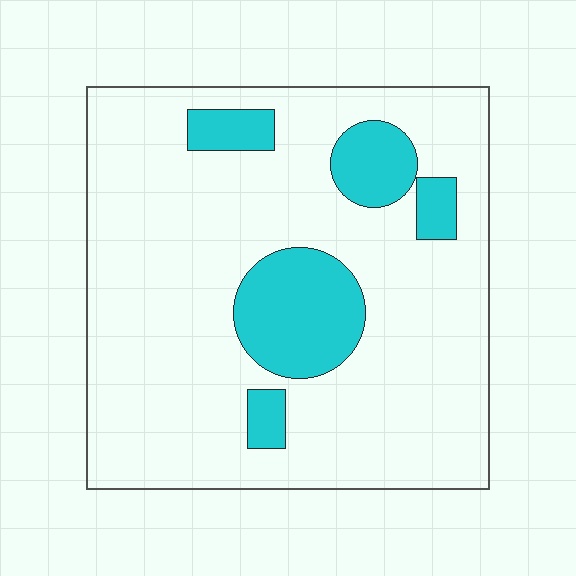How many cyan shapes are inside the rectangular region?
5.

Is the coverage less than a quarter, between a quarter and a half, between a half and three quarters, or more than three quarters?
Less than a quarter.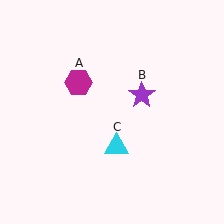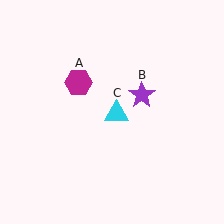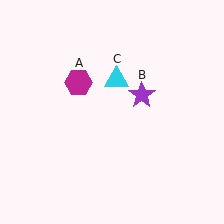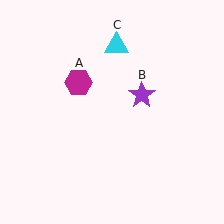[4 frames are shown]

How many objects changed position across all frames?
1 object changed position: cyan triangle (object C).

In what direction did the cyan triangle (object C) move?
The cyan triangle (object C) moved up.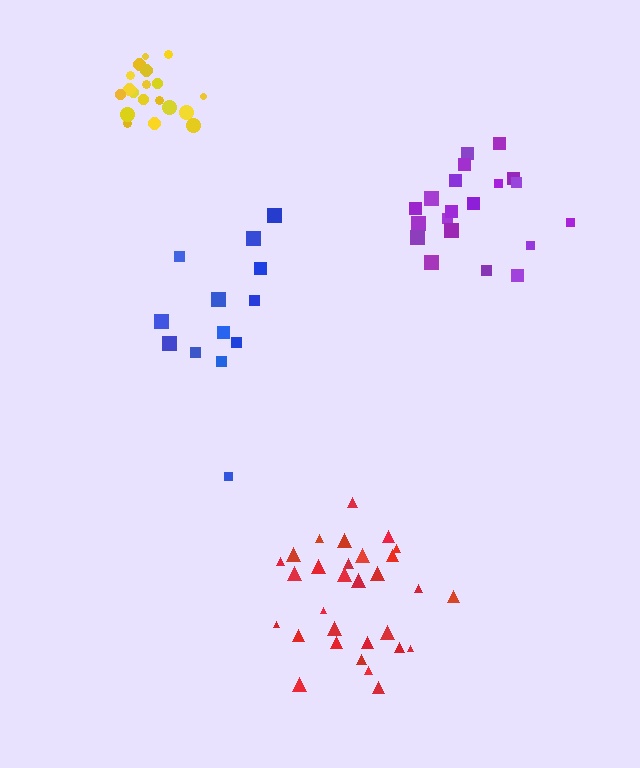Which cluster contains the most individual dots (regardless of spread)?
Red (30).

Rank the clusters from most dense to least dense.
yellow, red, purple, blue.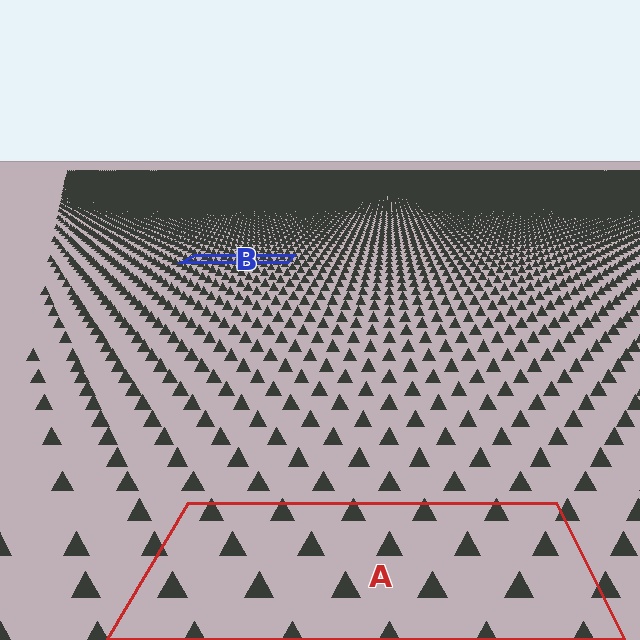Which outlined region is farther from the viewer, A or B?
Region B is farther from the viewer — the texture elements inside it appear smaller and more densely packed.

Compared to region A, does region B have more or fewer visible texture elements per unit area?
Region B has more texture elements per unit area — they are packed more densely because it is farther away.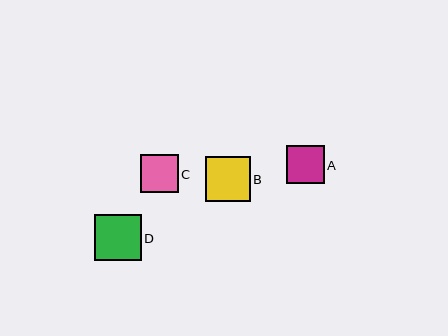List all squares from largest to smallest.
From largest to smallest: D, B, A, C.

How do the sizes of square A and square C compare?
Square A and square C are approximately the same size.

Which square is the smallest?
Square C is the smallest with a size of approximately 38 pixels.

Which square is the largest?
Square D is the largest with a size of approximately 46 pixels.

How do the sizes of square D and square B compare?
Square D and square B are approximately the same size.